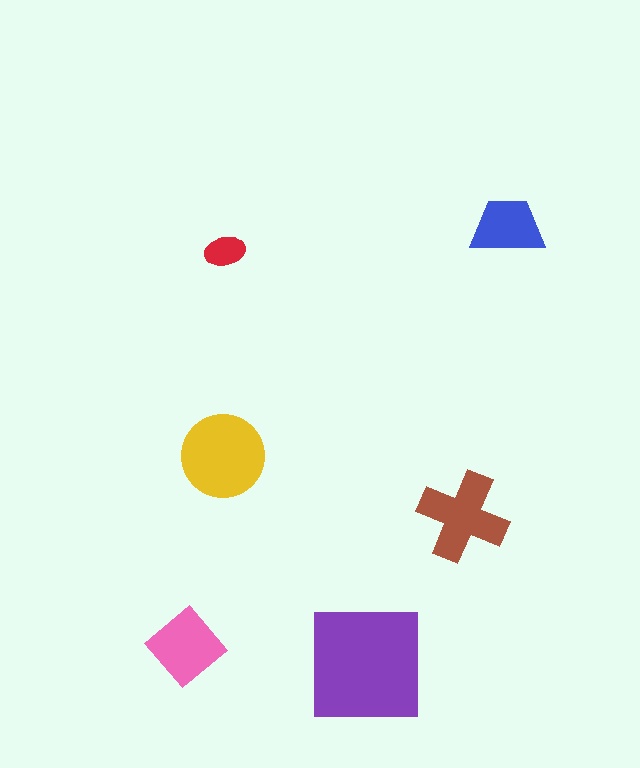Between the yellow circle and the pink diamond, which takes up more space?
The yellow circle.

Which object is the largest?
The purple square.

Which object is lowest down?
The purple square is bottommost.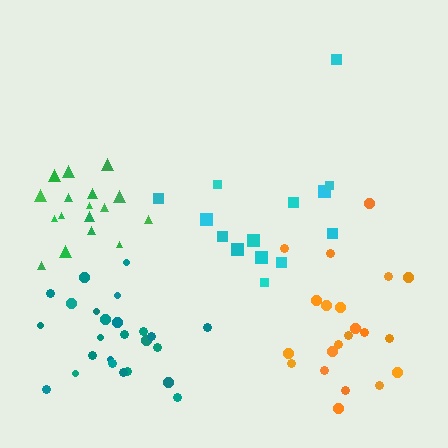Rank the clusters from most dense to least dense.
green, teal, orange, cyan.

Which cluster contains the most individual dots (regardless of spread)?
Teal (25).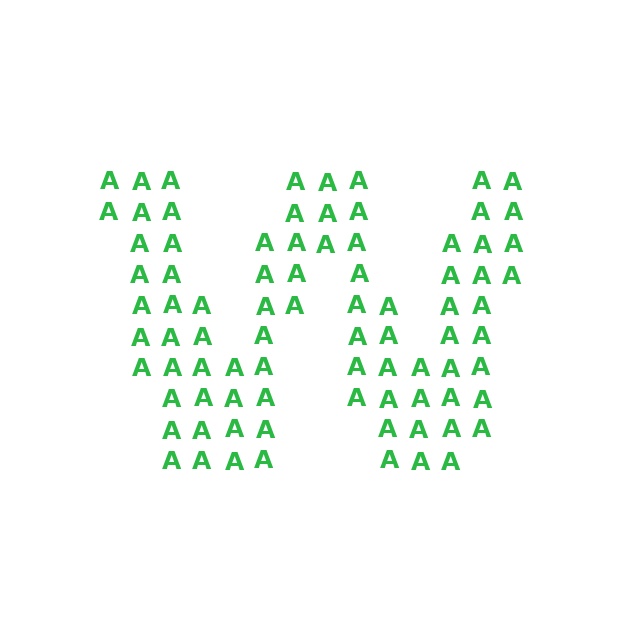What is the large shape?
The large shape is the letter W.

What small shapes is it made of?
It is made of small letter A's.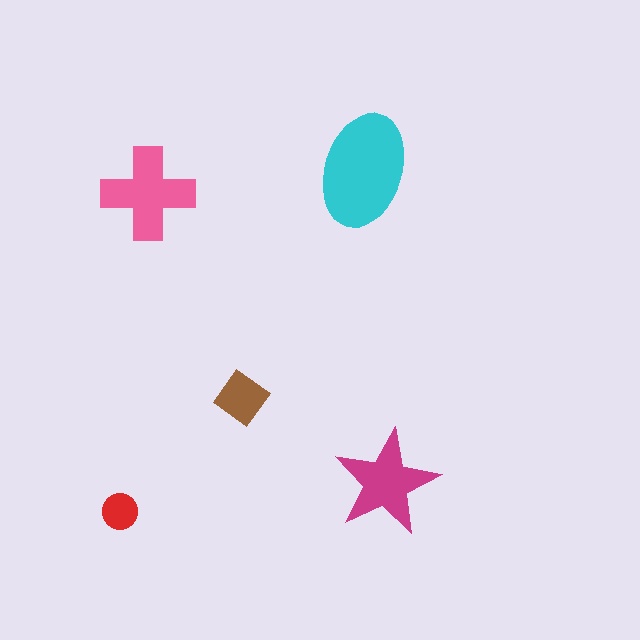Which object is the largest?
The cyan ellipse.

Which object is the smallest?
The red circle.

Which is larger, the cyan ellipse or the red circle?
The cyan ellipse.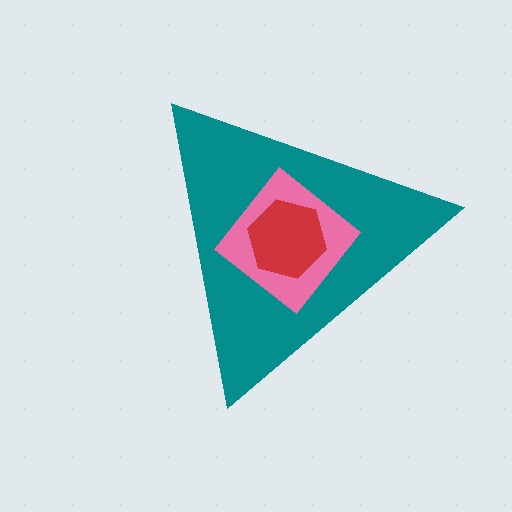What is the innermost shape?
The red hexagon.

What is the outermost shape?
The teal triangle.